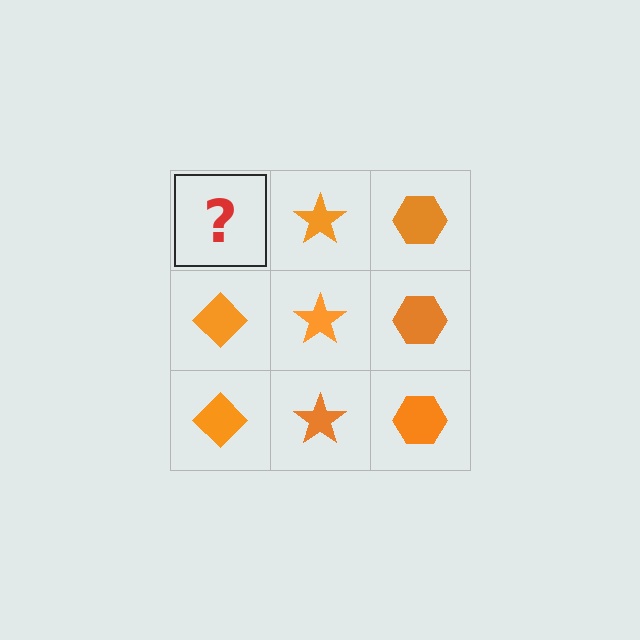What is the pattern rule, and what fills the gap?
The rule is that each column has a consistent shape. The gap should be filled with an orange diamond.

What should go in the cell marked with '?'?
The missing cell should contain an orange diamond.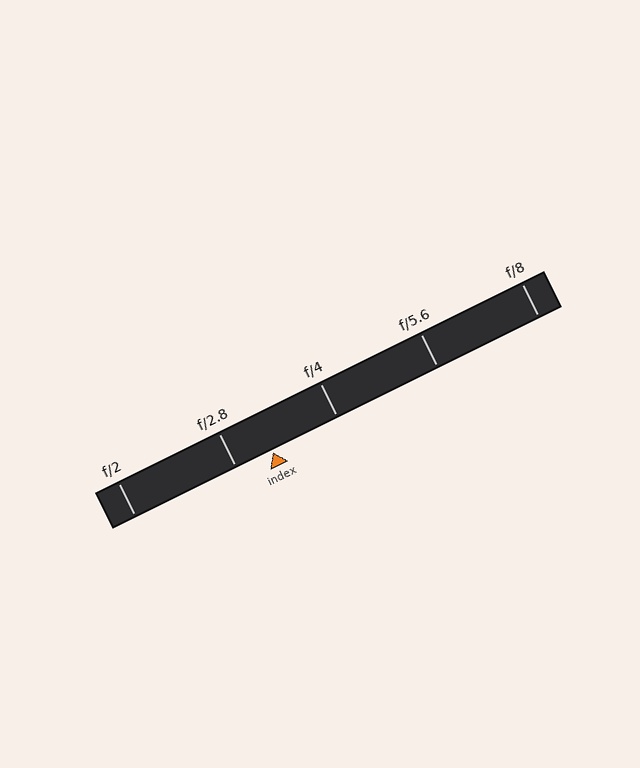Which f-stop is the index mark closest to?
The index mark is closest to f/2.8.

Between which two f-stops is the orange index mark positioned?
The index mark is between f/2.8 and f/4.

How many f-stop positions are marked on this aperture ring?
There are 5 f-stop positions marked.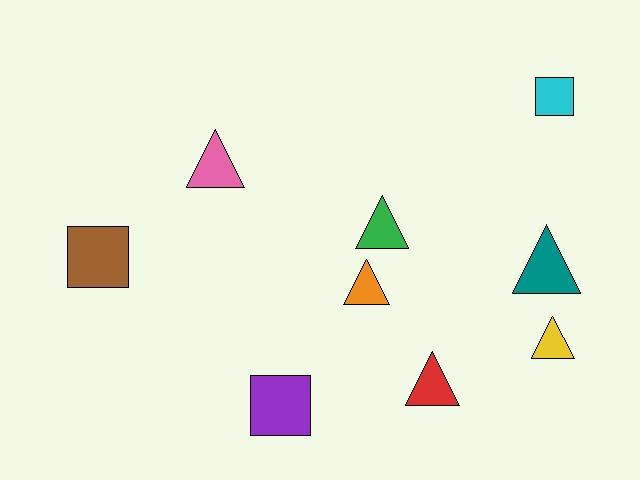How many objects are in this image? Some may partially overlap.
There are 9 objects.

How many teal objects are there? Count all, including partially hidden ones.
There is 1 teal object.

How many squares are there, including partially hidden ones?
There are 3 squares.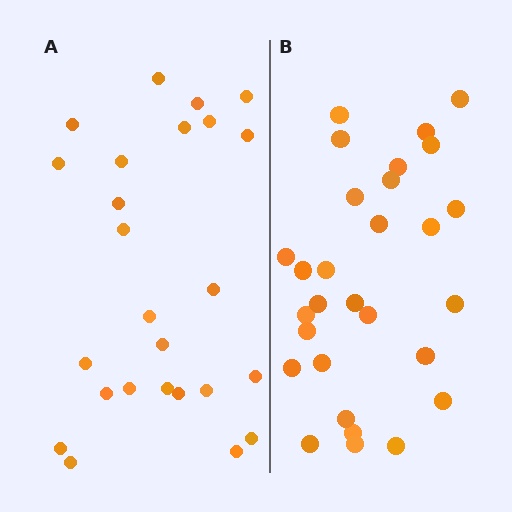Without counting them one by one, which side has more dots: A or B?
Region B (the right region) has more dots.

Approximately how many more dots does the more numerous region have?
Region B has about 4 more dots than region A.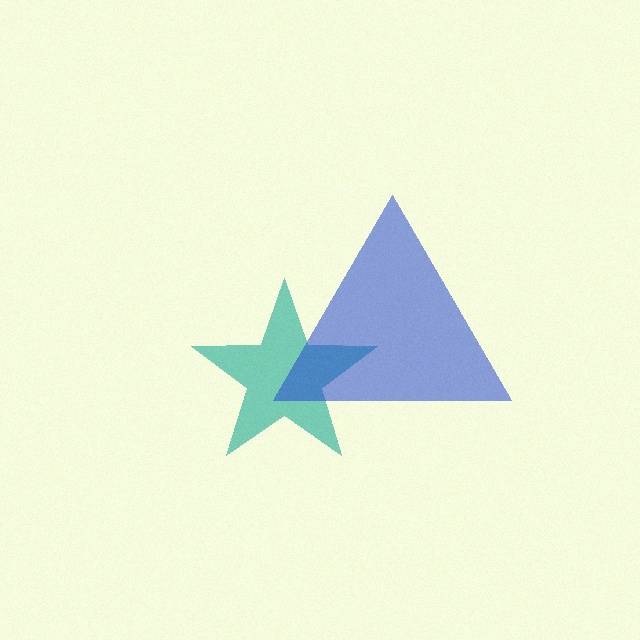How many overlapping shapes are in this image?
There are 2 overlapping shapes in the image.